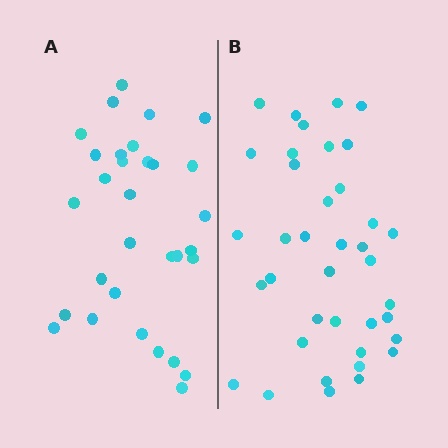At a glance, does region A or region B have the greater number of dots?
Region B (the right region) has more dots.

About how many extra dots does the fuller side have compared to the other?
Region B has roughly 8 or so more dots than region A.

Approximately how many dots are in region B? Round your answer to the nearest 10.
About 40 dots. (The exact count is 38, which rounds to 40.)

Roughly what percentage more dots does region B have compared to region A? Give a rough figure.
About 25% more.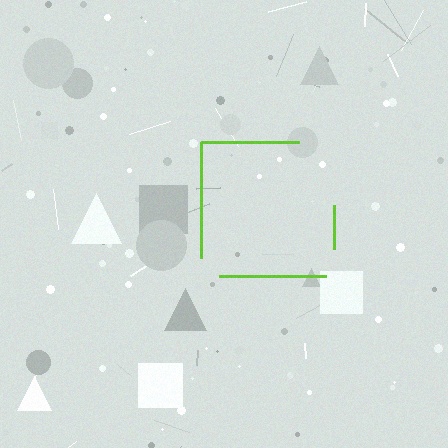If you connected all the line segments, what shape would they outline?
They would outline a square.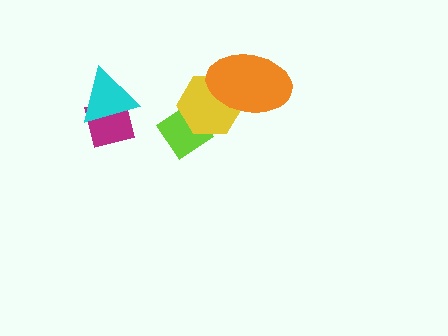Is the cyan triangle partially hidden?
No, no other shape covers it.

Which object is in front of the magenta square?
The cyan triangle is in front of the magenta square.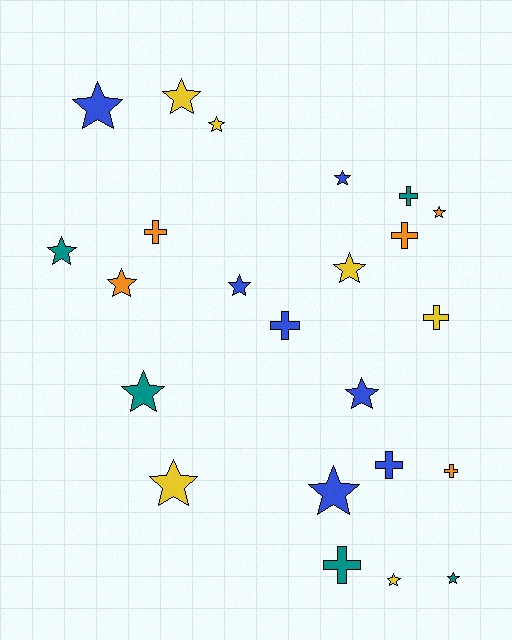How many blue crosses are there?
There are 2 blue crosses.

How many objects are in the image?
There are 23 objects.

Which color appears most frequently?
Blue, with 7 objects.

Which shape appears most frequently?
Star, with 15 objects.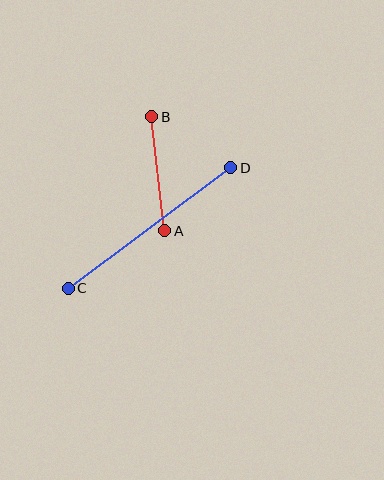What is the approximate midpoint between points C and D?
The midpoint is at approximately (150, 228) pixels.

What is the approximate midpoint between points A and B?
The midpoint is at approximately (158, 174) pixels.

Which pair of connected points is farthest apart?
Points C and D are farthest apart.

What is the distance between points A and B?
The distance is approximately 115 pixels.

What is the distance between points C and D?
The distance is approximately 202 pixels.